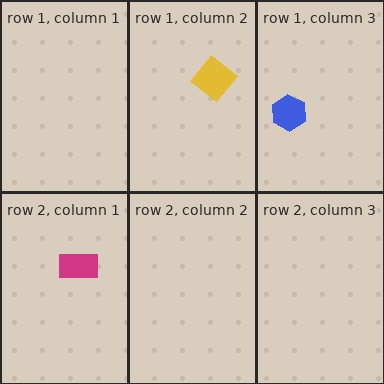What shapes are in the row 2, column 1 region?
The magenta rectangle.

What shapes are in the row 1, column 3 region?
The blue hexagon.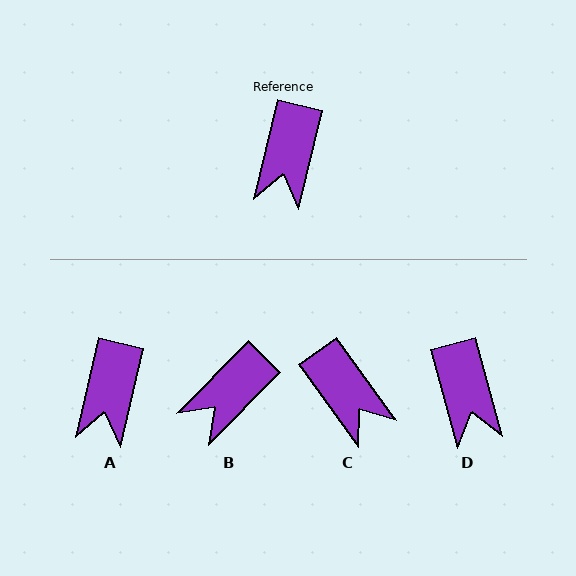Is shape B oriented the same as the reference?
No, it is off by about 31 degrees.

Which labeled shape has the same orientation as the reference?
A.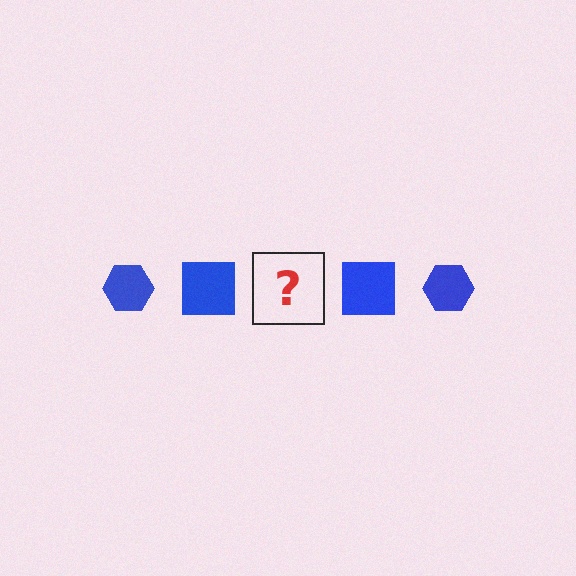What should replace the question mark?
The question mark should be replaced with a blue hexagon.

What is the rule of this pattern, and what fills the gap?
The rule is that the pattern cycles through hexagon, square shapes in blue. The gap should be filled with a blue hexagon.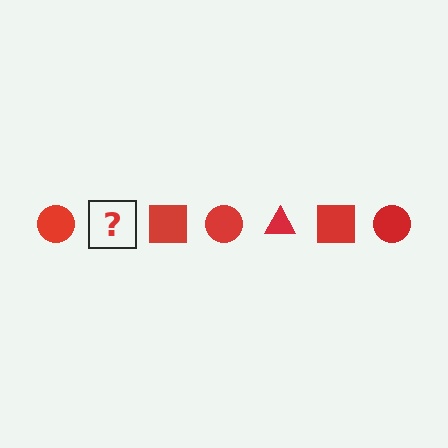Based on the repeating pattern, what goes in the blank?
The blank should be a red triangle.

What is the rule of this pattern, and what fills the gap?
The rule is that the pattern cycles through circle, triangle, square shapes in red. The gap should be filled with a red triangle.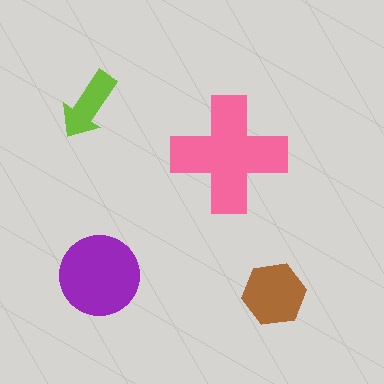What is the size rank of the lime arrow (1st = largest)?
4th.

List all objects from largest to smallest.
The pink cross, the purple circle, the brown hexagon, the lime arrow.